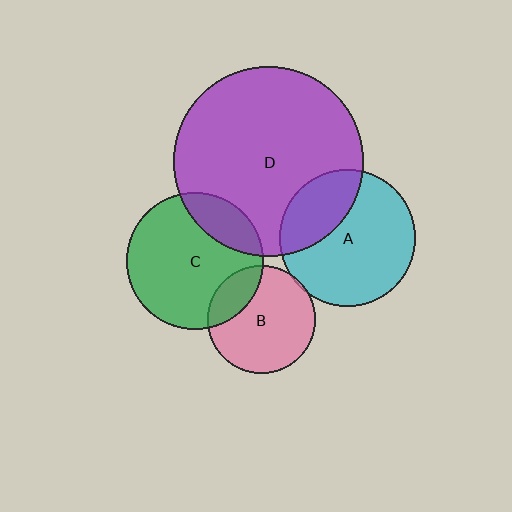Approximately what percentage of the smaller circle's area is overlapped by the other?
Approximately 5%.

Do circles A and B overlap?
Yes.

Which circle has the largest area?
Circle D (purple).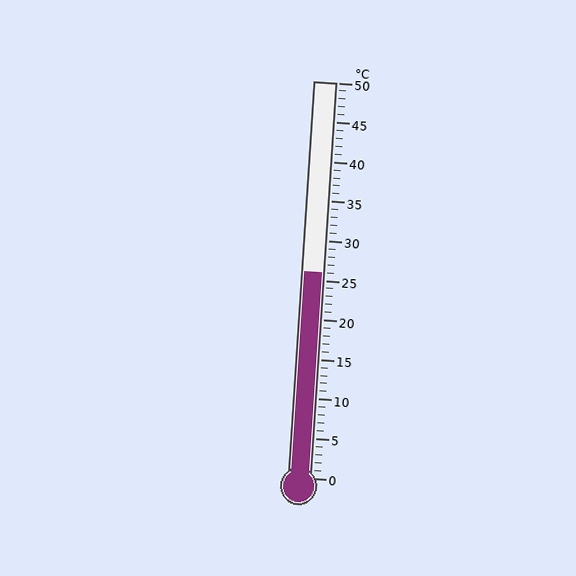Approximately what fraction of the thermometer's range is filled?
The thermometer is filled to approximately 50% of its range.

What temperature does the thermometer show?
The thermometer shows approximately 26°C.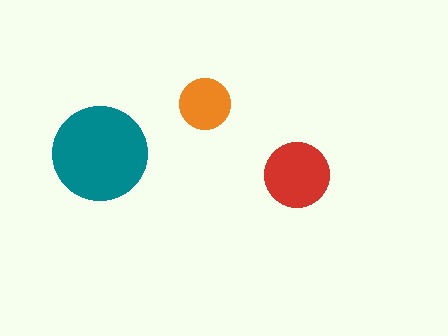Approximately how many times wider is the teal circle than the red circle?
About 1.5 times wider.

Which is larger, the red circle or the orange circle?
The red one.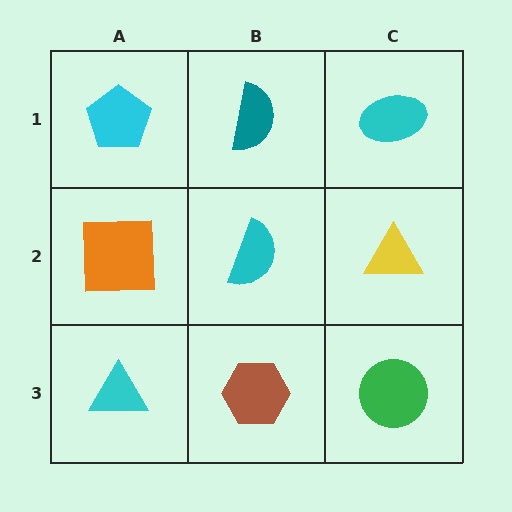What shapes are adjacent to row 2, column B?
A teal semicircle (row 1, column B), a brown hexagon (row 3, column B), an orange square (row 2, column A), a yellow triangle (row 2, column C).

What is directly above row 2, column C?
A cyan ellipse.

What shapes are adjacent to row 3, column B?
A cyan semicircle (row 2, column B), a cyan triangle (row 3, column A), a green circle (row 3, column C).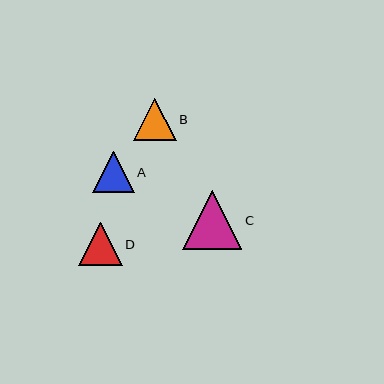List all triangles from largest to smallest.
From largest to smallest: C, D, B, A.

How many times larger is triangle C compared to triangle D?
Triangle C is approximately 1.4 times the size of triangle D.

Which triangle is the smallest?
Triangle A is the smallest with a size of approximately 41 pixels.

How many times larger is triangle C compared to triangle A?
Triangle C is approximately 1.4 times the size of triangle A.